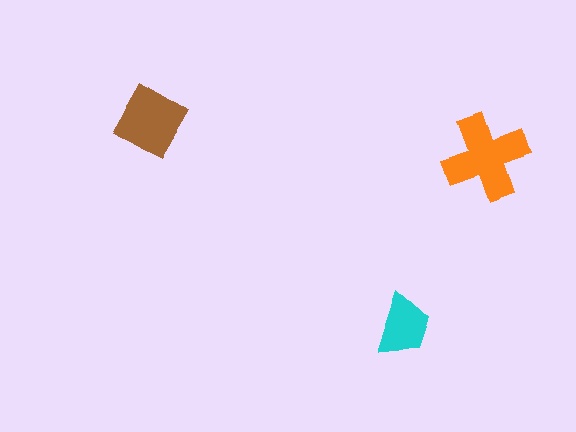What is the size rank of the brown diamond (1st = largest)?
2nd.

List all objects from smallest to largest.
The cyan trapezoid, the brown diamond, the orange cross.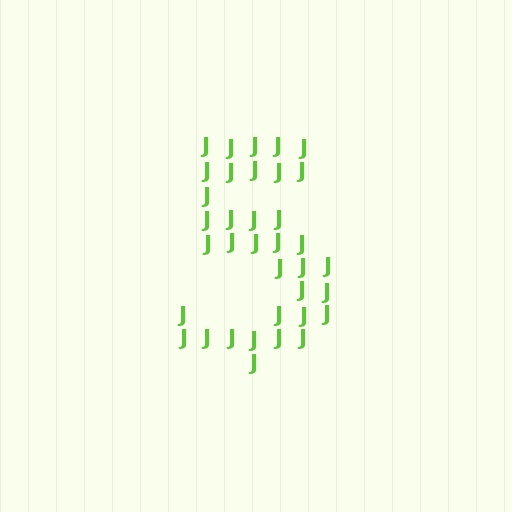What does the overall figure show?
The overall figure shows the digit 5.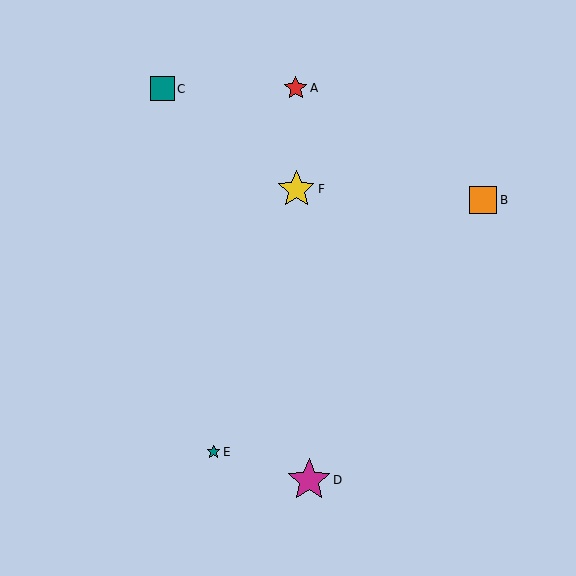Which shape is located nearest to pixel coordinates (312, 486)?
The magenta star (labeled D) at (309, 480) is nearest to that location.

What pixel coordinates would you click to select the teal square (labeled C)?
Click at (162, 89) to select the teal square C.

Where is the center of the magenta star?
The center of the magenta star is at (309, 480).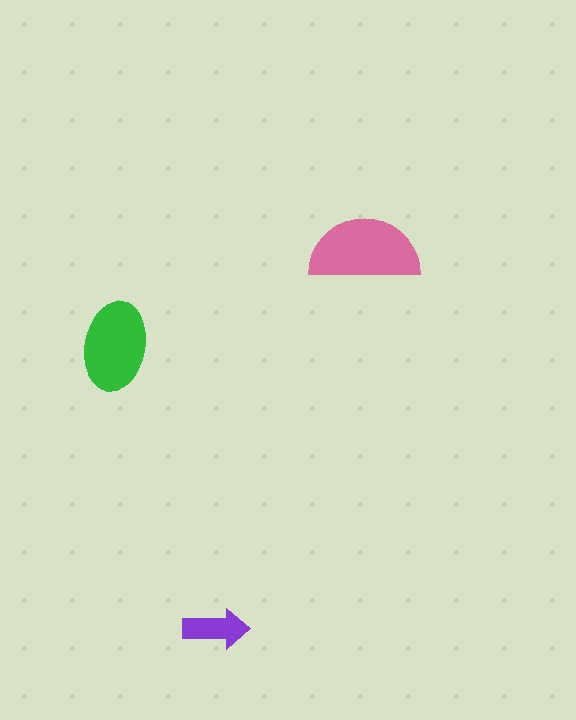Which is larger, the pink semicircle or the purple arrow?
The pink semicircle.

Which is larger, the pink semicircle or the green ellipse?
The pink semicircle.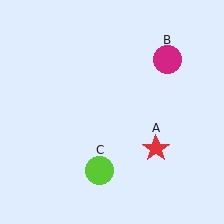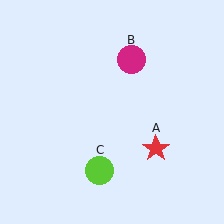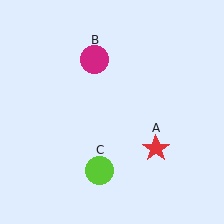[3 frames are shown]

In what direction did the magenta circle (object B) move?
The magenta circle (object B) moved left.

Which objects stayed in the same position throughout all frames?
Red star (object A) and lime circle (object C) remained stationary.